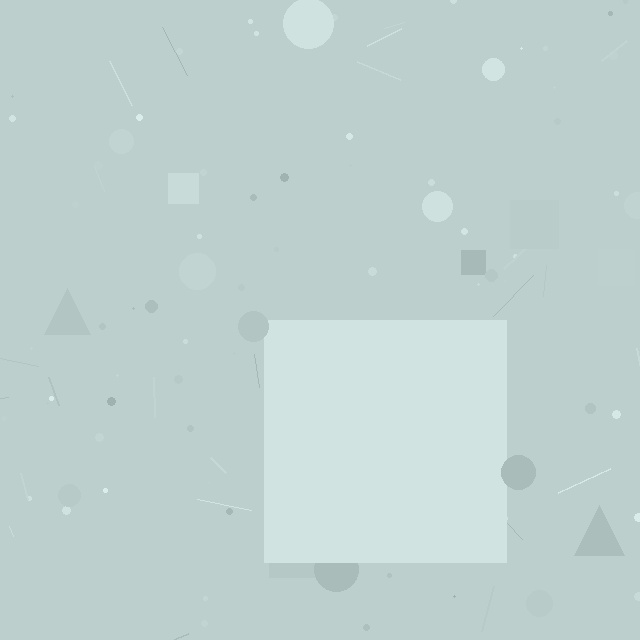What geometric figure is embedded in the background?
A square is embedded in the background.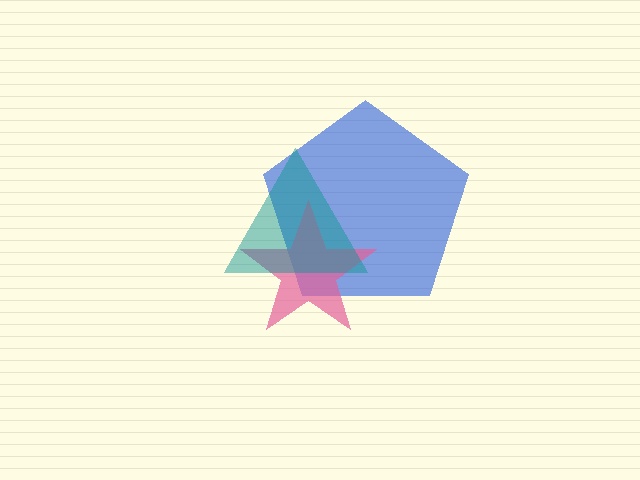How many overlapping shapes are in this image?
There are 3 overlapping shapes in the image.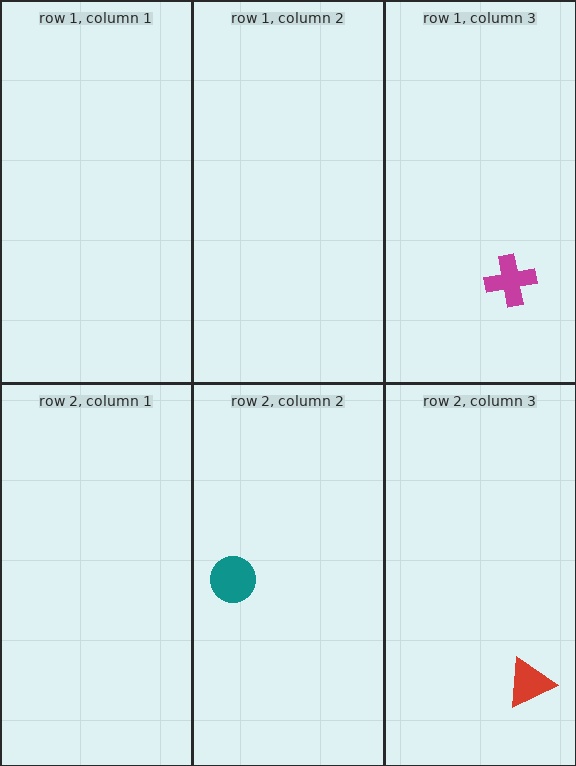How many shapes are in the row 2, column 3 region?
1.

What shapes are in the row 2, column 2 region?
The teal circle.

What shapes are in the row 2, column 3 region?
The red triangle.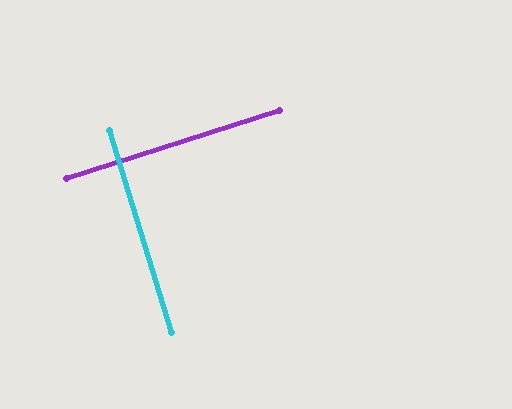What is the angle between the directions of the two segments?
Approximately 89 degrees.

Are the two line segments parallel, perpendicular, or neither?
Perpendicular — they meet at approximately 89°.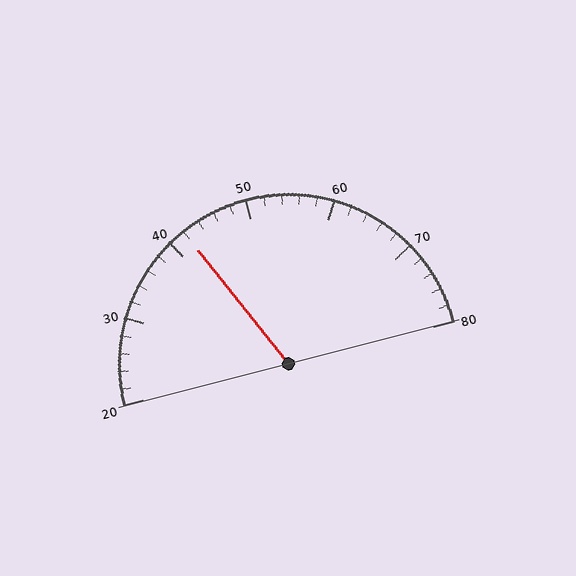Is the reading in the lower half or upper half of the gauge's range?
The reading is in the lower half of the range (20 to 80).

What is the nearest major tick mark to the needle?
The nearest major tick mark is 40.